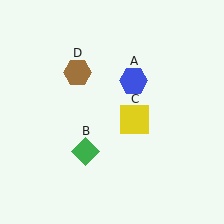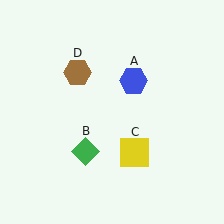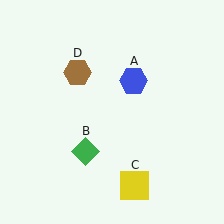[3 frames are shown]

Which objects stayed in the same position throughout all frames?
Blue hexagon (object A) and green diamond (object B) and brown hexagon (object D) remained stationary.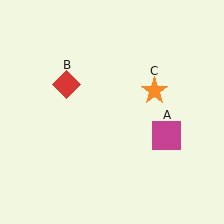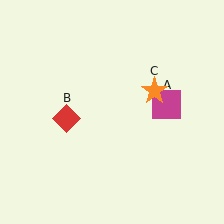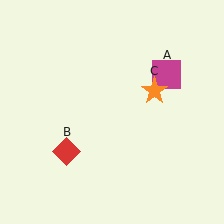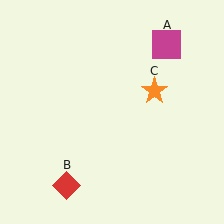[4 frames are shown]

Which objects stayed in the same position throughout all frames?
Orange star (object C) remained stationary.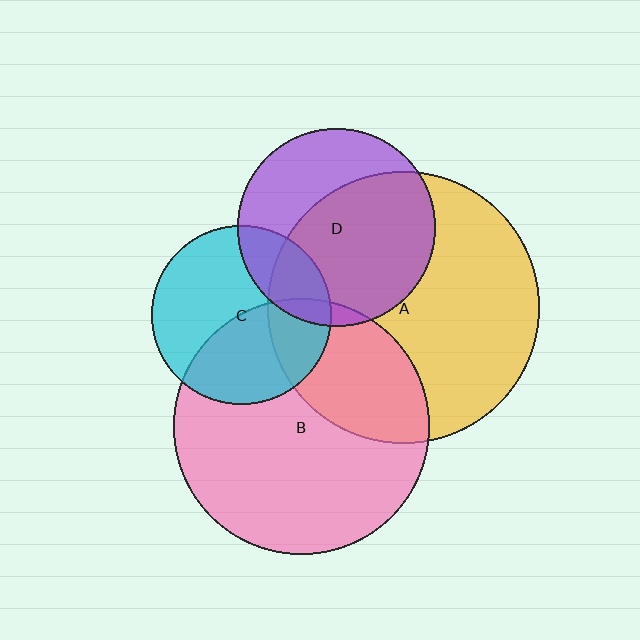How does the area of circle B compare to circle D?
Approximately 1.7 times.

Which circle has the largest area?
Circle A (yellow).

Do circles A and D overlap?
Yes.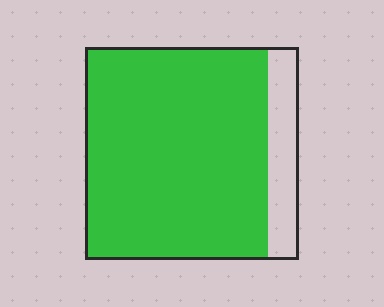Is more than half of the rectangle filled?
Yes.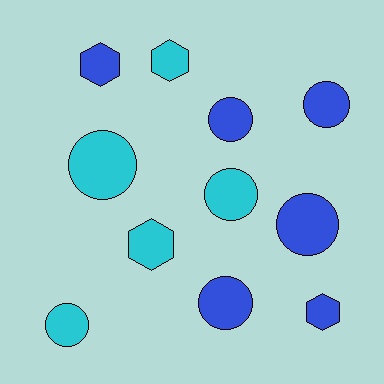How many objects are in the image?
There are 11 objects.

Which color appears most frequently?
Blue, with 6 objects.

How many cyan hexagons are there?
There are 2 cyan hexagons.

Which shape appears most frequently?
Circle, with 7 objects.